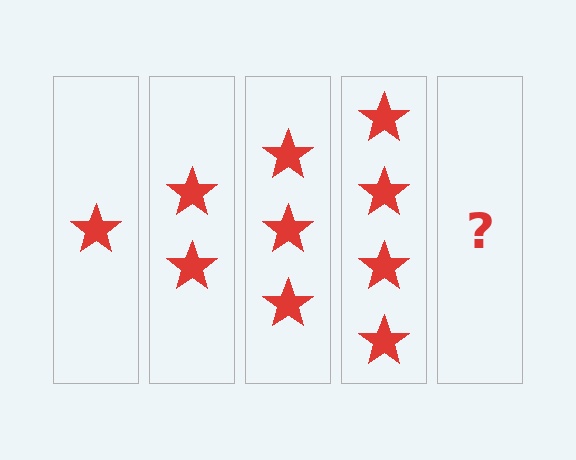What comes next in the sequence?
The next element should be 5 stars.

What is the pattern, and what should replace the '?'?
The pattern is that each step adds one more star. The '?' should be 5 stars.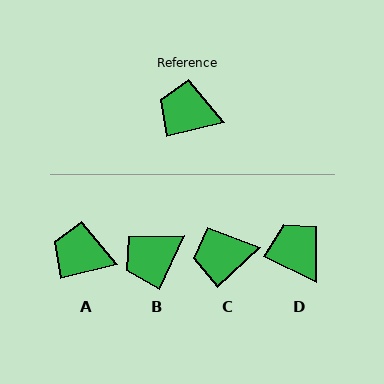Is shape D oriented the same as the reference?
No, it is off by about 40 degrees.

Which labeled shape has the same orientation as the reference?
A.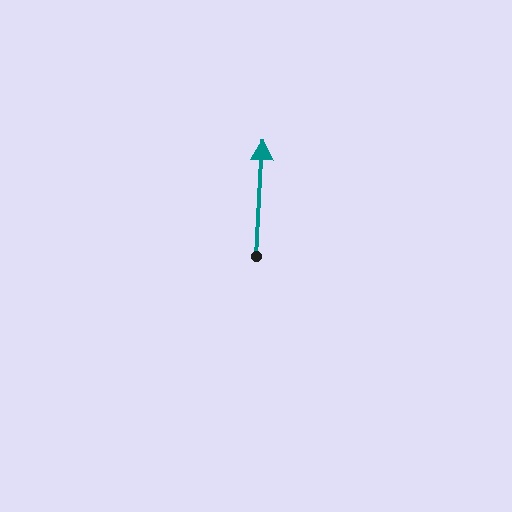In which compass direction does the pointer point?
North.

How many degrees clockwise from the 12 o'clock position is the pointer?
Approximately 3 degrees.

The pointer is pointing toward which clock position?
Roughly 12 o'clock.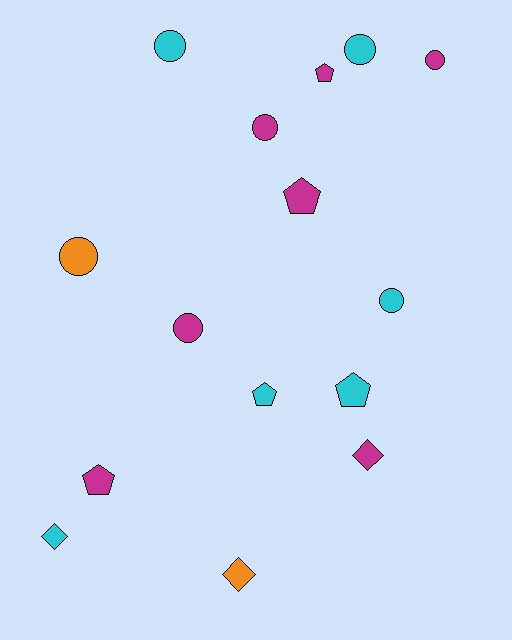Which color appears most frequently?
Magenta, with 7 objects.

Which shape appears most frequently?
Circle, with 7 objects.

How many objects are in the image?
There are 15 objects.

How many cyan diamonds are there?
There is 1 cyan diamond.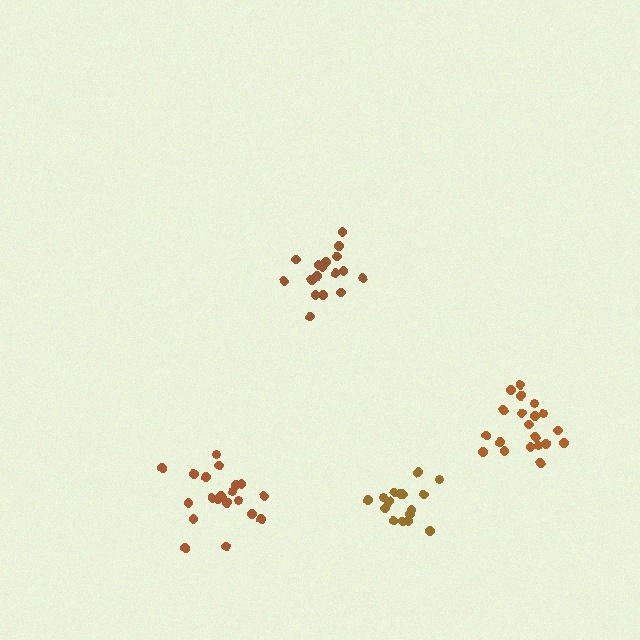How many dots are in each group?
Group 1: 16 dots, Group 2: 17 dots, Group 3: 21 dots, Group 4: 20 dots (74 total).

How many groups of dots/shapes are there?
There are 4 groups.